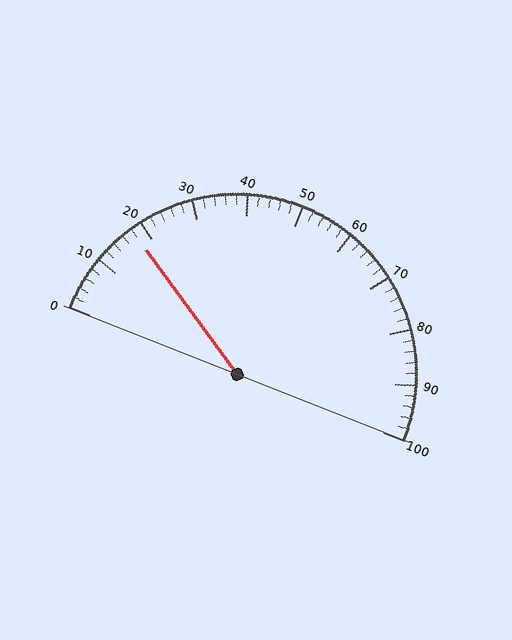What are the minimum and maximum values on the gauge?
The gauge ranges from 0 to 100.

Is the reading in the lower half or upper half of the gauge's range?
The reading is in the lower half of the range (0 to 100).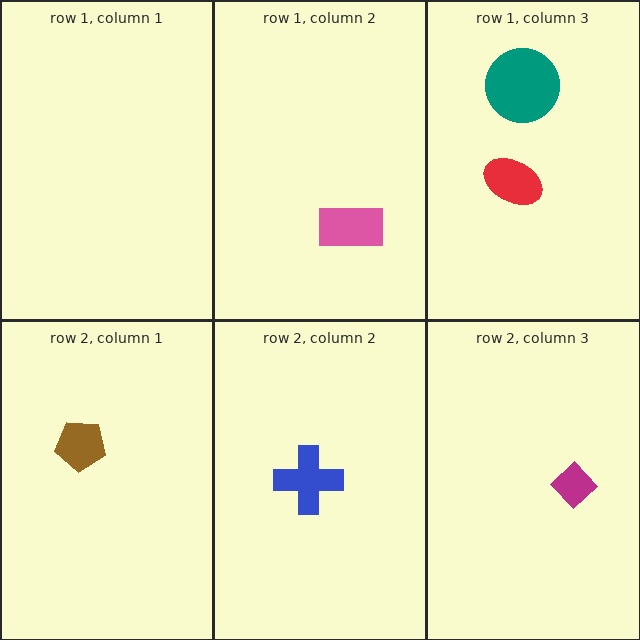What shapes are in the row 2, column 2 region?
The blue cross.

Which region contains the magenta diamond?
The row 2, column 3 region.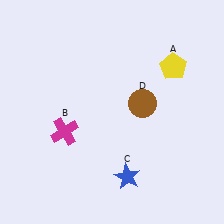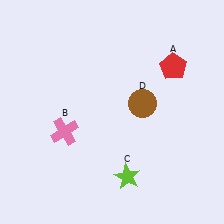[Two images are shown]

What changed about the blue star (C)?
In Image 1, C is blue. In Image 2, it changed to lime.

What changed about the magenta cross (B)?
In Image 1, B is magenta. In Image 2, it changed to pink.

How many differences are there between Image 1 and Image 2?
There are 3 differences between the two images.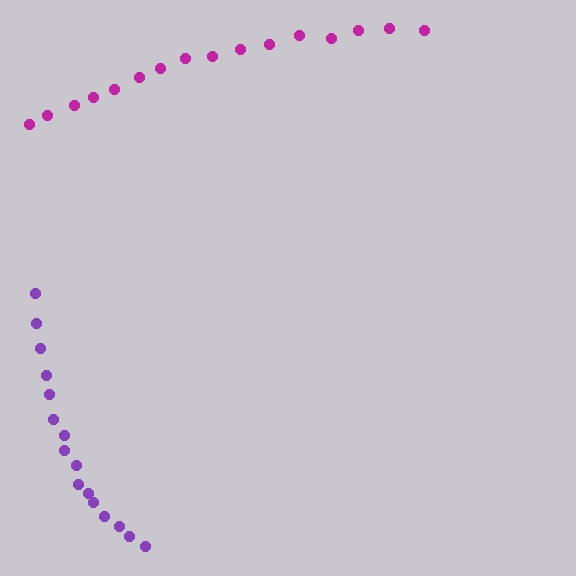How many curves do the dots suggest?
There are 2 distinct paths.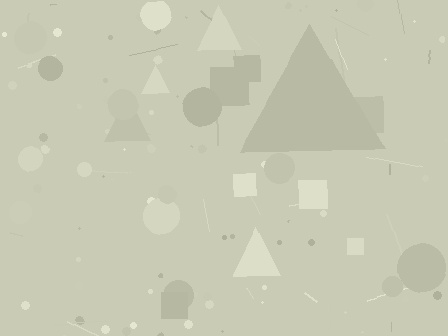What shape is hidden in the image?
A triangle is hidden in the image.